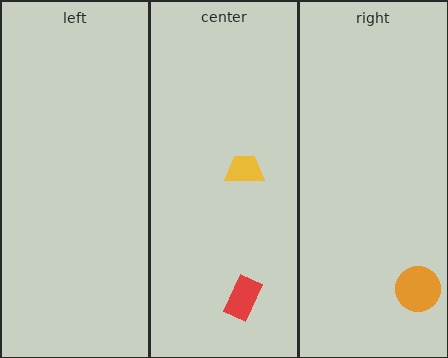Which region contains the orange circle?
The right region.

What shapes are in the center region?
The red rectangle, the yellow trapezoid.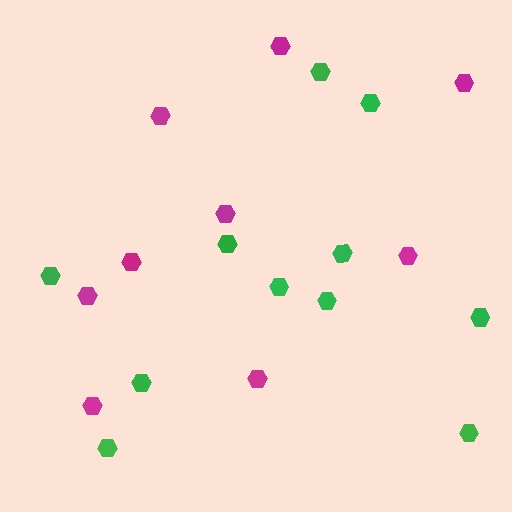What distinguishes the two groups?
There are 2 groups: one group of green hexagons (11) and one group of magenta hexagons (9).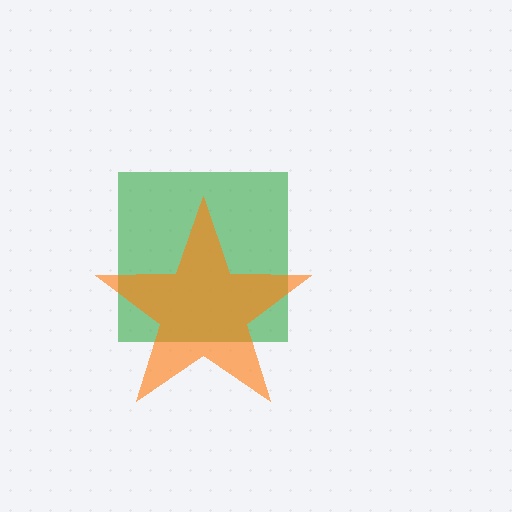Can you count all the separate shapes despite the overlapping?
Yes, there are 2 separate shapes.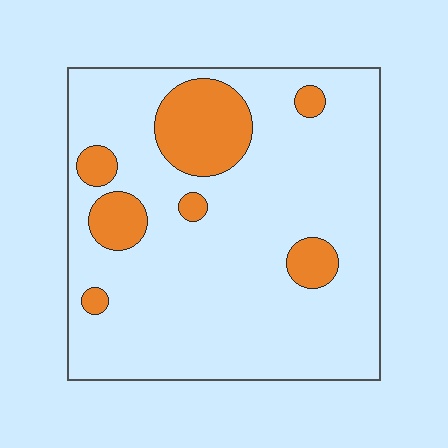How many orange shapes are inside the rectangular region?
7.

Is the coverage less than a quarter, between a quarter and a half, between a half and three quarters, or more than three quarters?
Less than a quarter.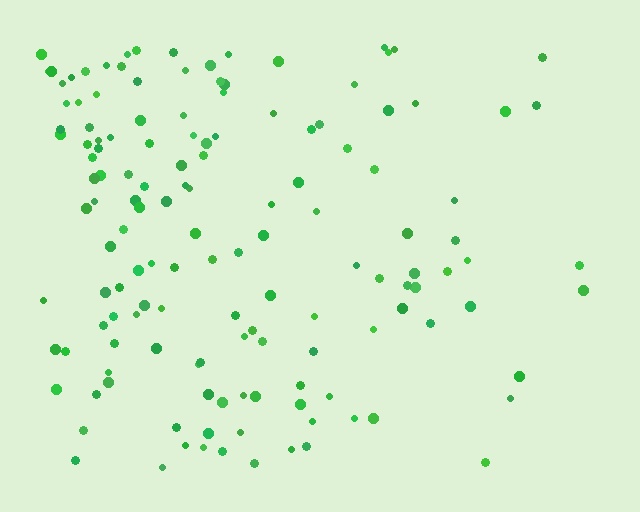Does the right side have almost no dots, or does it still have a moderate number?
Still a moderate number, just noticeably fewer than the left.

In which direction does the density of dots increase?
From right to left, with the left side densest.